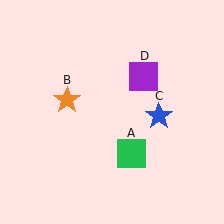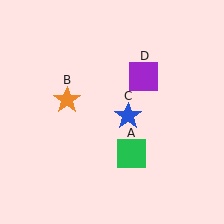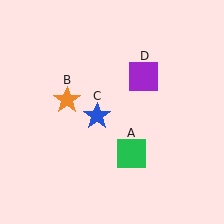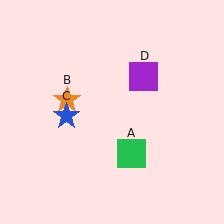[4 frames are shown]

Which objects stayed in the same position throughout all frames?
Green square (object A) and orange star (object B) and purple square (object D) remained stationary.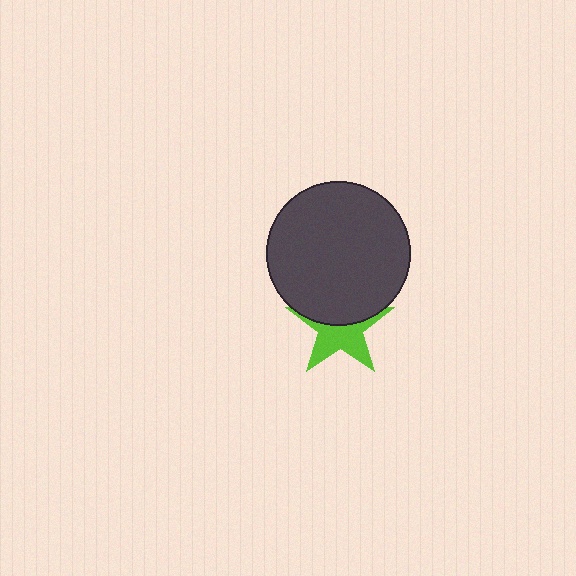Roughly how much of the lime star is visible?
About half of it is visible (roughly 55%).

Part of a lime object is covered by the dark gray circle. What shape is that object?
It is a star.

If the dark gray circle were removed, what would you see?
You would see the complete lime star.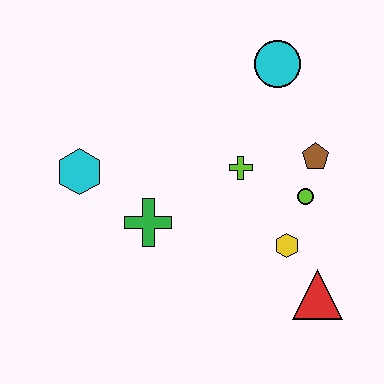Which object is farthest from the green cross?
The cyan circle is farthest from the green cross.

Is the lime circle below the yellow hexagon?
No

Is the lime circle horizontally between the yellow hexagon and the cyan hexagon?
No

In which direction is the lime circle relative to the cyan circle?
The lime circle is below the cyan circle.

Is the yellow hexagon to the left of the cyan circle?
No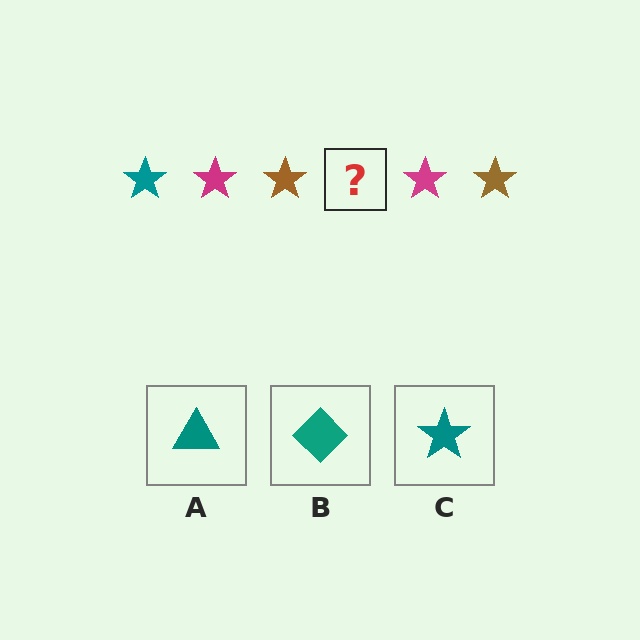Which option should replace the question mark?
Option C.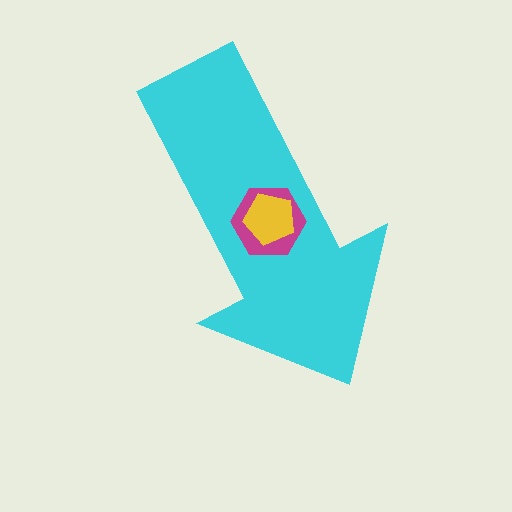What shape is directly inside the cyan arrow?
The magenta hexagon.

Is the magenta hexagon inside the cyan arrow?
Yes.